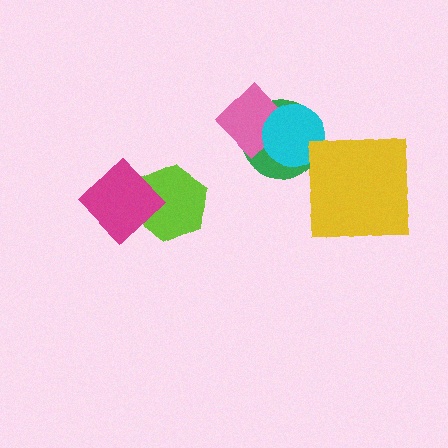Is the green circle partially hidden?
Yes, it is partially covered by another shape.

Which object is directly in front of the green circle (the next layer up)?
The pink diamond is directly in front of the green circle.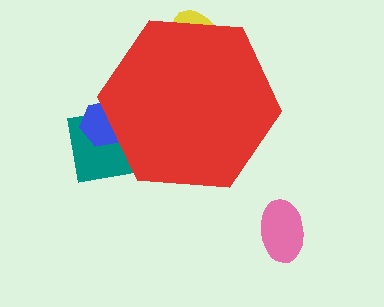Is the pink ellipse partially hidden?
No, the pink ellipse is fully visible.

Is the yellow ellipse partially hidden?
Yes, the yellow ellipse is partially hidden behind the red hexagon.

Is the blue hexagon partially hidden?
Yes, the blue hexagon is partially hidden behind the red hexagon.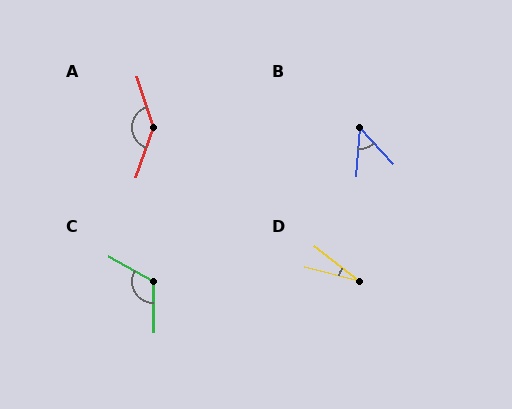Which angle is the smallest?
D, at approximately 23 degrees.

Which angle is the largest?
A, at approximately 143 degrees.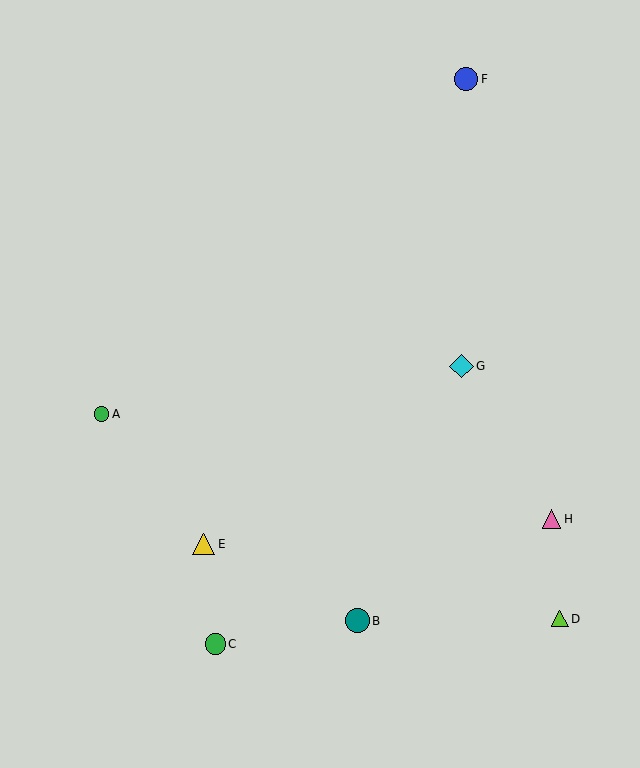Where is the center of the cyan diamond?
The center of the cyan diamond is at (461, 366).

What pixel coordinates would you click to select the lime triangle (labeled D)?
Click at (560, 619) to select the lime triangle D.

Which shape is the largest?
The blue circle (labeled F) is the largest.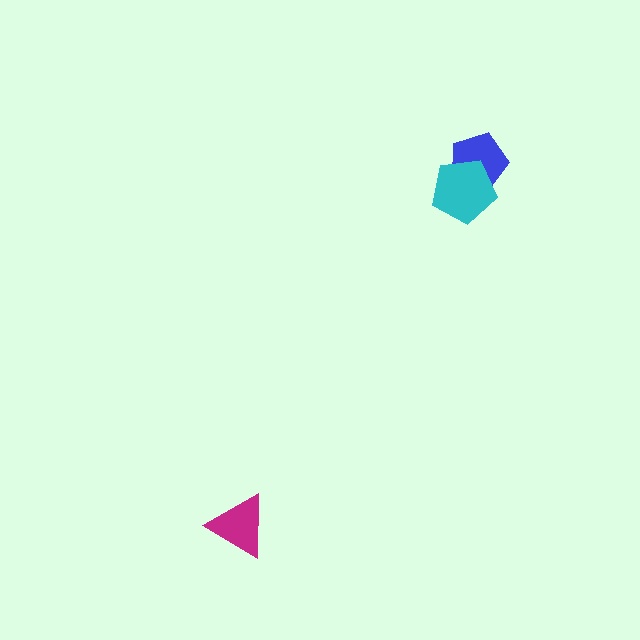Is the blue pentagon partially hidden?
Yes, it is partially covered by another shape.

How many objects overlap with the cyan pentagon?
1 object overlaps with the cyan pentagon.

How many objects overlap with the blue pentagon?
1 object overlaps with the blue pentagon.